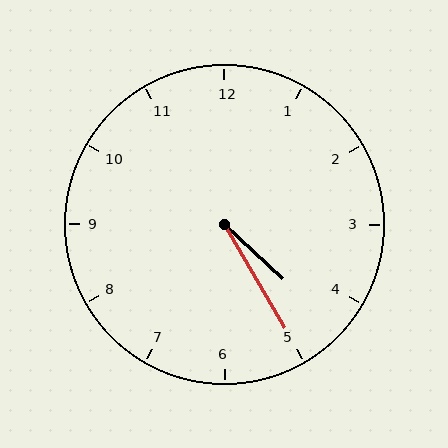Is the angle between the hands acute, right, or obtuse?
It is acute.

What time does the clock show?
4:25.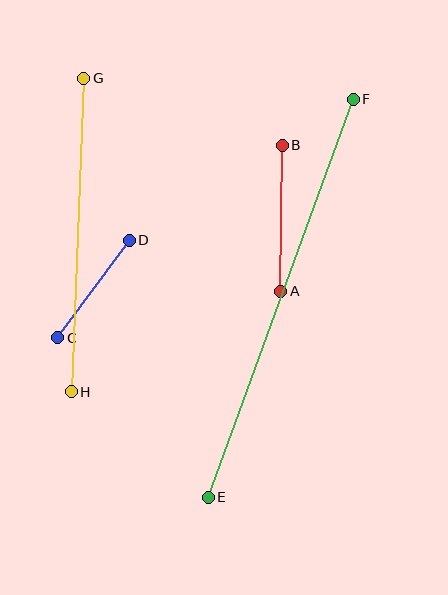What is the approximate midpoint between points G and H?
The midpoint is at approximately (78, 235) pixels.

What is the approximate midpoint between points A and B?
The midpoint is at approximately (282, 218) pixels.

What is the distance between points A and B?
The distance is approximately 145 pixels.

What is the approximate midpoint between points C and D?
The midpoint is at approximately (94, 289) pixels.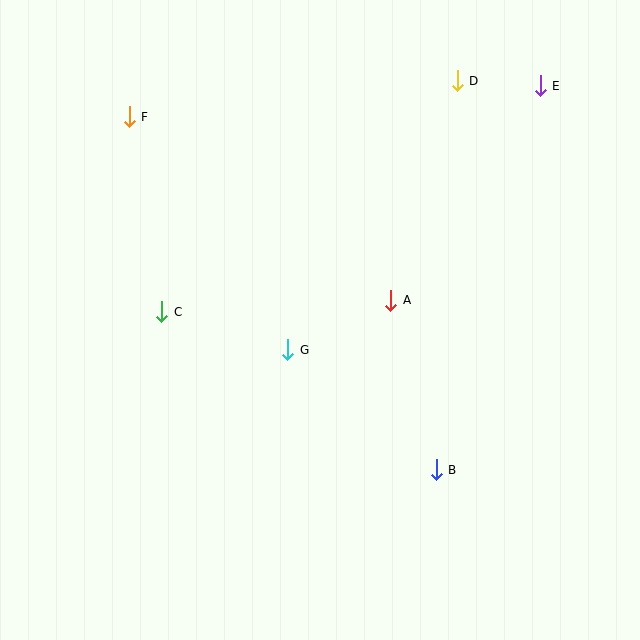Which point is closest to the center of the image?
Point G at (288, 350) is closest to the center.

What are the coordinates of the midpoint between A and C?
The midpoint between A and C is at (276, 306).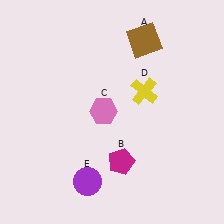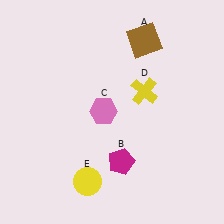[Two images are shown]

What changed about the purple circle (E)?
In Image 1, E is purple. In Image 2, it changed to yellow.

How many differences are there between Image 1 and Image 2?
There is 1 difference between the two images.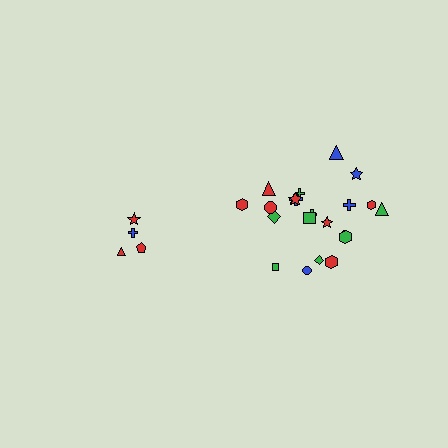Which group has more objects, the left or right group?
The right group.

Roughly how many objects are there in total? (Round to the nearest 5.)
Roughly 25 objects in total.